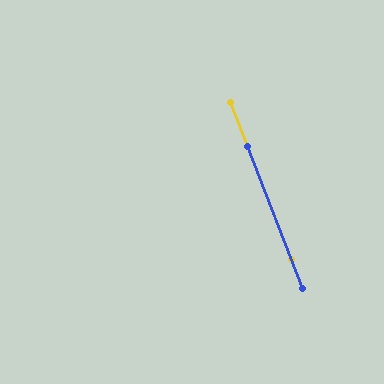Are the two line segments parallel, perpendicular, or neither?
Parallel — their directions differ by only 0.1°.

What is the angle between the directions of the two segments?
Approximately 0 degrees.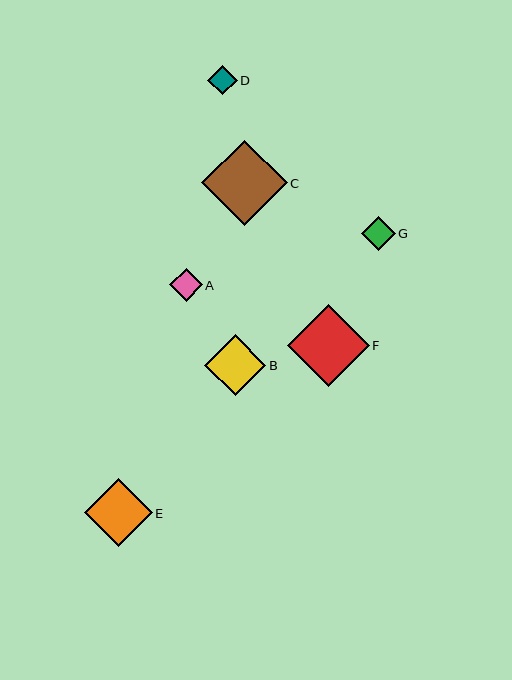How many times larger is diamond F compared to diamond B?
Diamond F is approximately 1.4 times the size of diamond B.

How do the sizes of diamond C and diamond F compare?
Diamond C and diamond F are approximately the same size.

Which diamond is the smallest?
Diamond D is the smallest with a size of approximately 29 pixels.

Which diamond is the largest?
Diamond C is the largest with a size of approximately 85 pixels.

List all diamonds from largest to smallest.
From largest to smallest: C, F, E, B, G, A, D.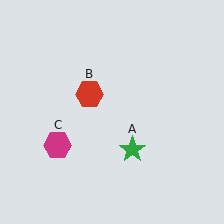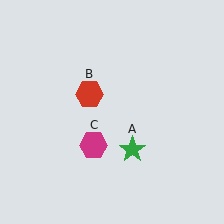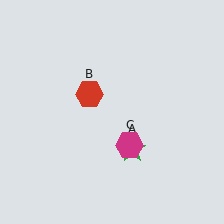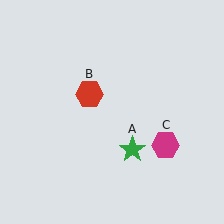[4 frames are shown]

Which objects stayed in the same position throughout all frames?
Green star (object A) and red hexagon (object B) remained stationary.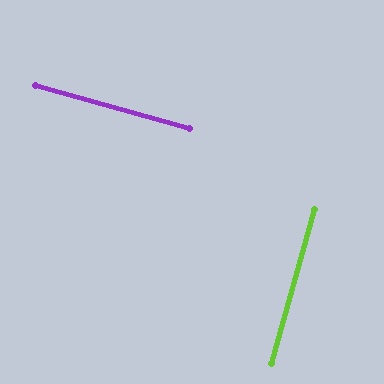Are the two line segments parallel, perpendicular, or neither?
Perpendicular — they meet at approximately 90°.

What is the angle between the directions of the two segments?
Approximately 90 degrees.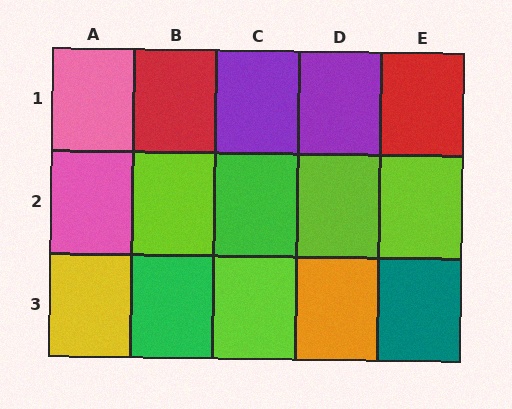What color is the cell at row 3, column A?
Yellow.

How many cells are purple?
2 cells are purple.